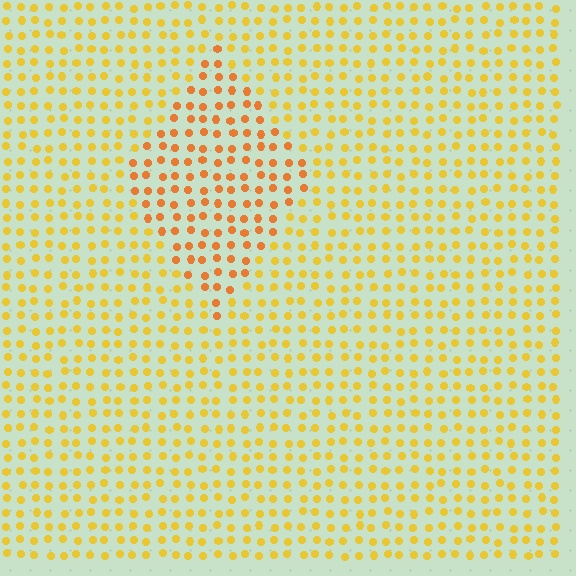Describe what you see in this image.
The image is filled with small yellow elements in a uniform arrangement. A diamond-shaped region is visible where the elements are tinted to a slightly different hue, forming a subtle color boundary.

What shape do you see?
I see a diamond.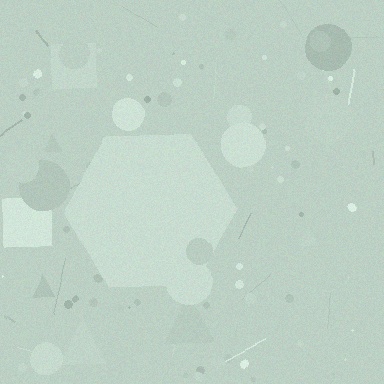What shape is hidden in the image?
A hexagon is hidden in the image.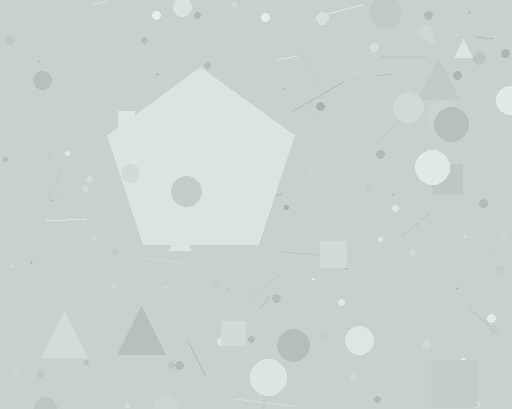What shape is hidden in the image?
A pentagon is hidden in the image.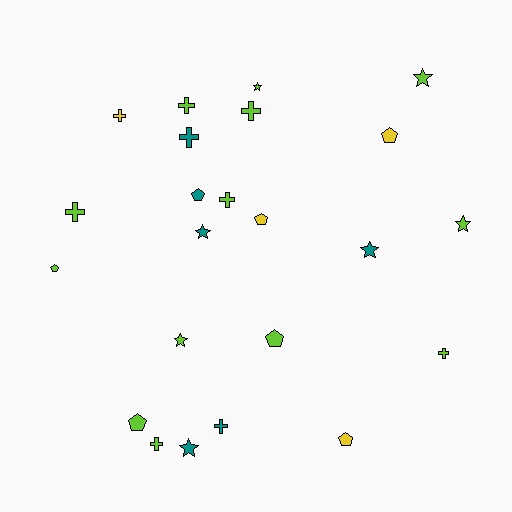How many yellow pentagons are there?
There are 3 yellow pentagons.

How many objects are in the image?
There are 23 objects.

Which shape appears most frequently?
Cross, with 9 objects.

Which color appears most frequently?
Lime, with 13 objects.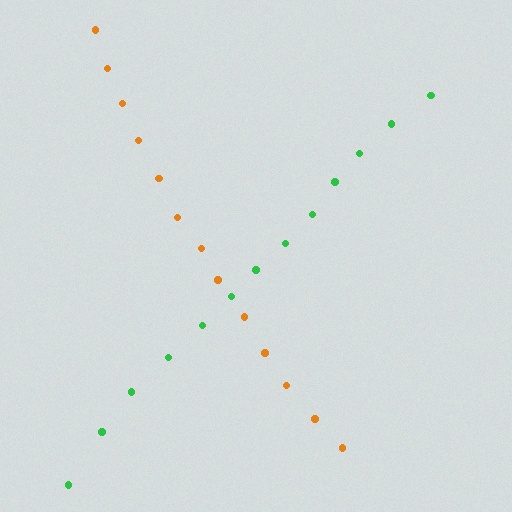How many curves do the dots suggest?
There are 2 distinct paths.